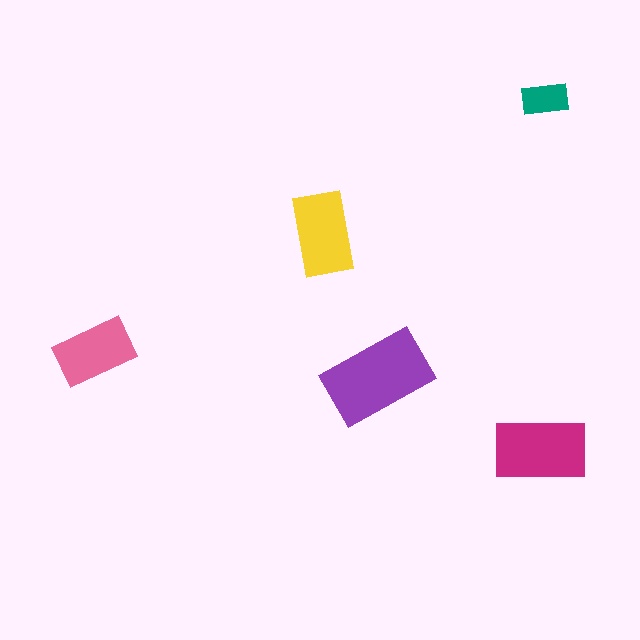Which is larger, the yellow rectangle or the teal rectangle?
The yellow one.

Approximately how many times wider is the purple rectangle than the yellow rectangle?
About 1.5 times wider.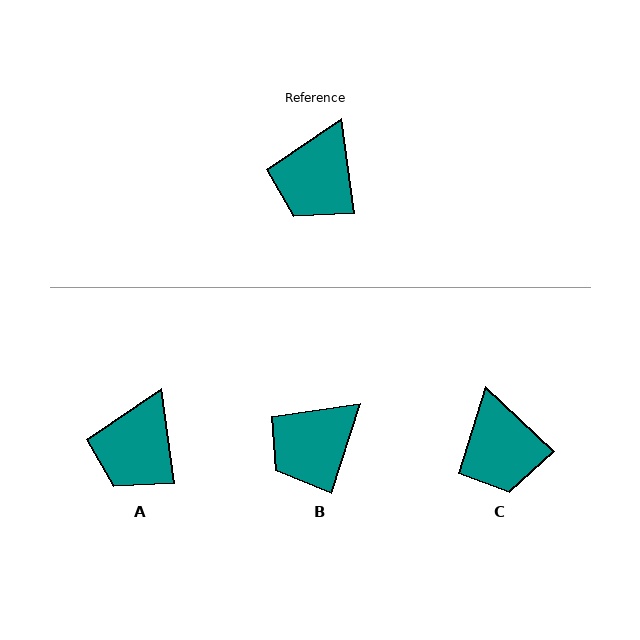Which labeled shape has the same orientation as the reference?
A.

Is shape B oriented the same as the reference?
No, it is off by about 26 degrees.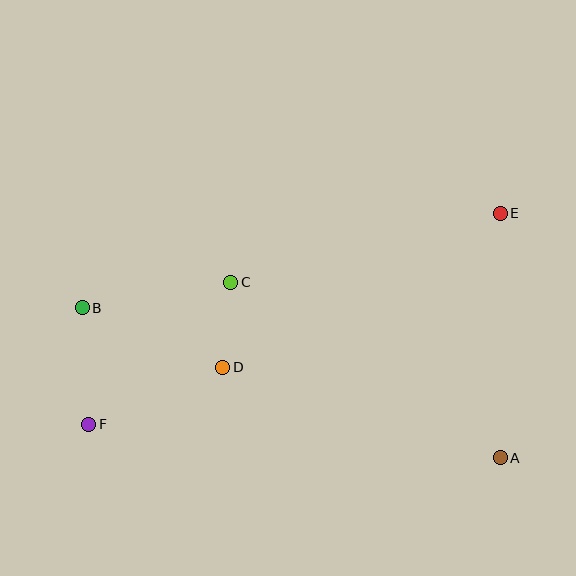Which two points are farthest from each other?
Points E and F are farthest from each other.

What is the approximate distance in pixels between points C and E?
The distance between C and E is approximately 278 pixels.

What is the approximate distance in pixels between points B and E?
The distance between B and E is approximately 429 pixels.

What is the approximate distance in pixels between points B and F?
The distance between B and F is approximately 117 pixels.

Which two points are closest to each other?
Points C and D are closest to each other.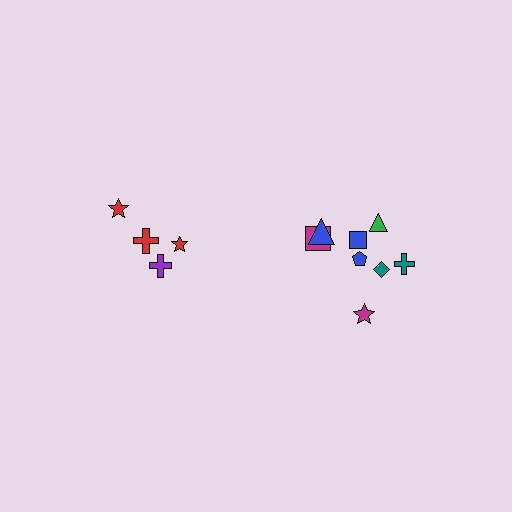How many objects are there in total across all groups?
There are 12 objects.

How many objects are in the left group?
There are 4 objects.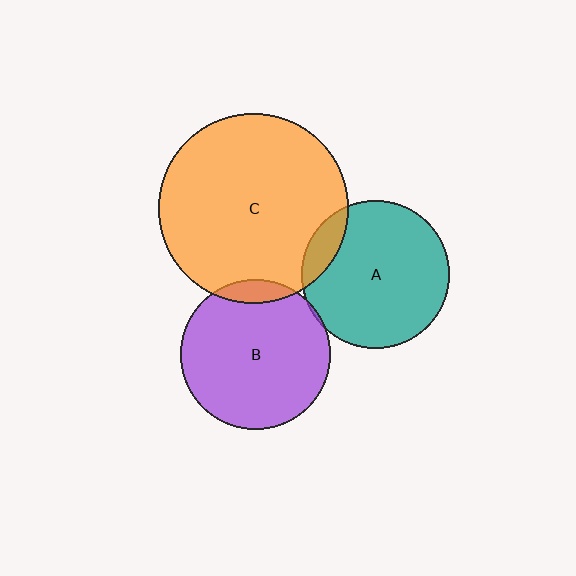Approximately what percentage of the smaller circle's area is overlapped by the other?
Approximately 10%.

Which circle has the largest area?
Circle C (orange).